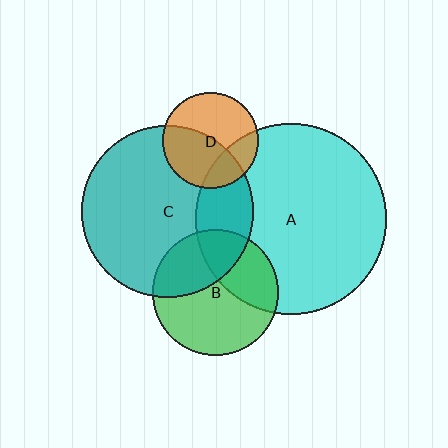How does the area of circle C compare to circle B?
Approximately 1.9 times.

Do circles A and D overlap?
Yes.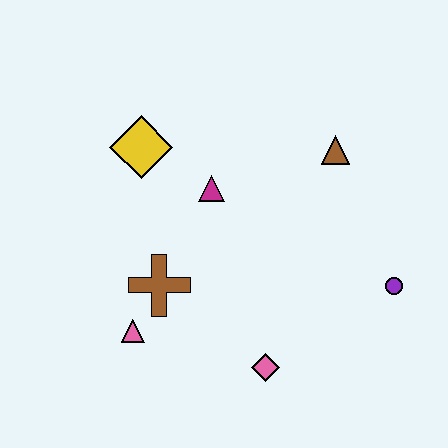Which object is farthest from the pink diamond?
The yellow diamond is farthest from the pink diamond.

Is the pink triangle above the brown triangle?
No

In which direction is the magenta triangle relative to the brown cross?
The magenta triangle is above the brown cross.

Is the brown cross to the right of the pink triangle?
Yes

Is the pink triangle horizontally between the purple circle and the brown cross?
No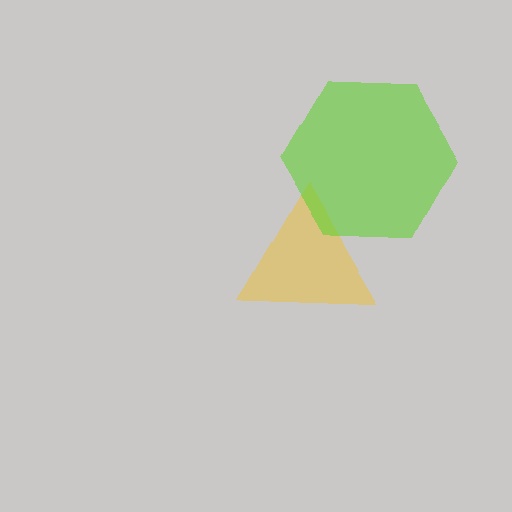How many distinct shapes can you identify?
There are 2 distinct shapes: a yellow triangle, a lime hexagon.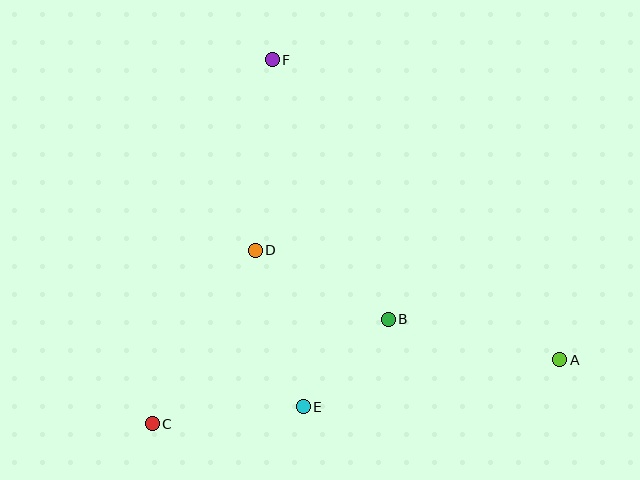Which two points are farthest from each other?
Points A and F are farthest from each other.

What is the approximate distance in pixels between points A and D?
The distance between A and D is approximately 324 pixels.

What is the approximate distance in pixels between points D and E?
The distance between D and E is approximately 164 pixels.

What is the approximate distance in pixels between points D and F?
The distance between D and F is approximately 191 pixels.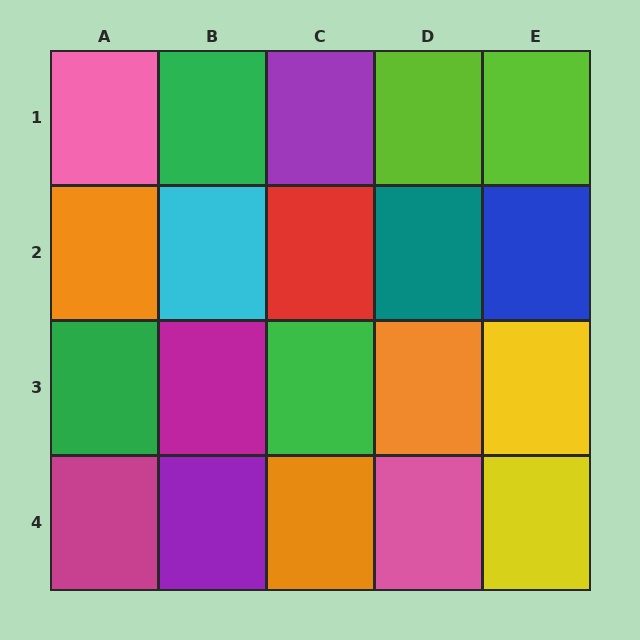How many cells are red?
1 cell is red.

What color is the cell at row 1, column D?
Lime.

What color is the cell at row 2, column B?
Cyan.